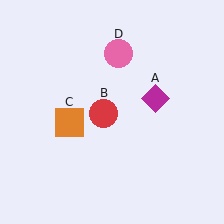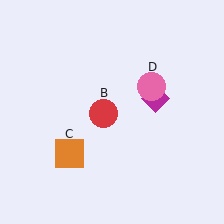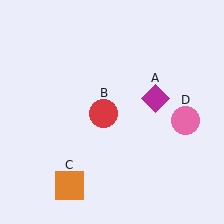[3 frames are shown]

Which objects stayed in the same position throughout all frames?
Magenta diamond (object A) and red circle (object B) remained stationary.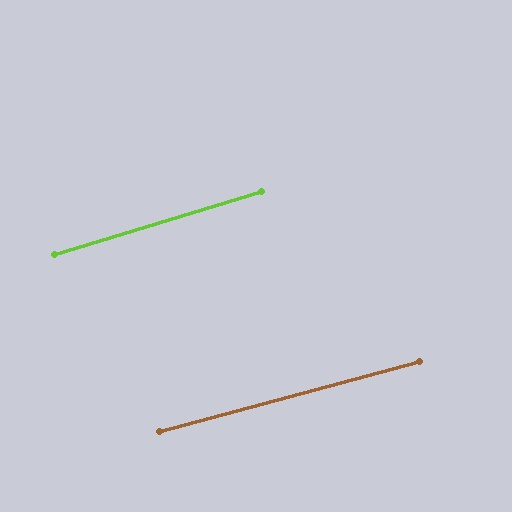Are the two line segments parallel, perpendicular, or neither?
Parallel — their directions differ by only 1.8°.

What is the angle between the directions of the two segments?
Approximately 2 degrees.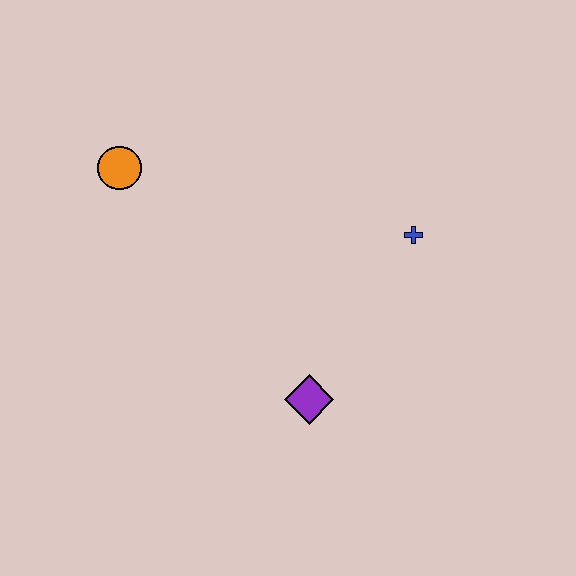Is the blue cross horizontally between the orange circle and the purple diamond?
No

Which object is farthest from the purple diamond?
The orange circle is farthest from the purple diamond.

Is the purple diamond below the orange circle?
Yes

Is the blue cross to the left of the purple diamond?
No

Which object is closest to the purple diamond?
The blue cross is closest to the purple diamond.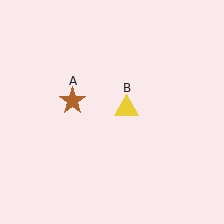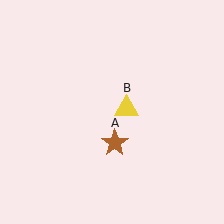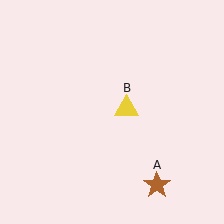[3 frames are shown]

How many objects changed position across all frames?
1 object changed position: brown star (object A).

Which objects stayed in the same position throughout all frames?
Yellow triangle (object B) remained stationary.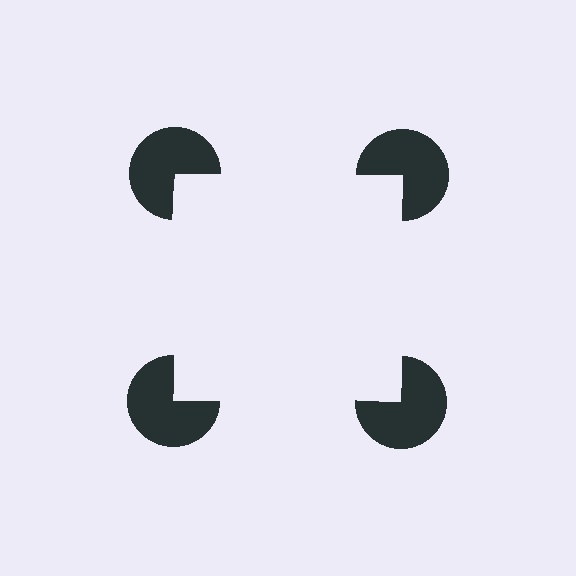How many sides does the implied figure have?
4 sides.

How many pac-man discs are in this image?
There are 4 — one at each vertex of the illusory square.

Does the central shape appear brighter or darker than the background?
It typically appears slightly brighter than the background, even though no actual brightness change is drawn.